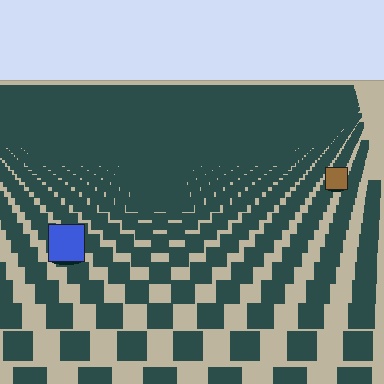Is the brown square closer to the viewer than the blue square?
No. The blue square is closer — you can tell from the texture gradient: the ground texture is coarser near it.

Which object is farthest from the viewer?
The brown square is farthest from the viewer. It appears smaller and the ground texture around it is denser.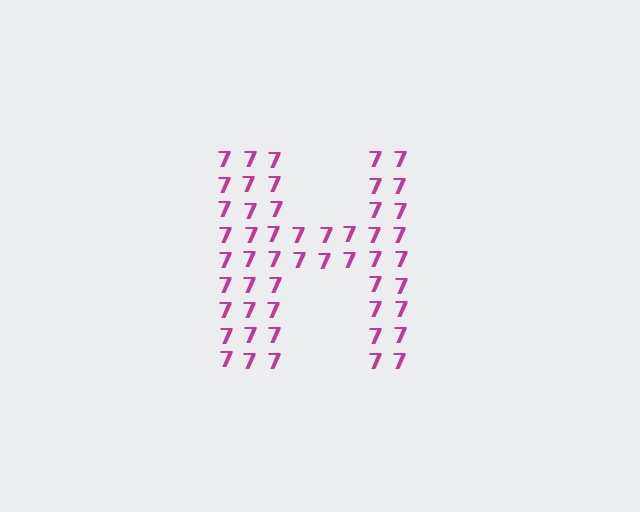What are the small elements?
The small elements are digit 7's.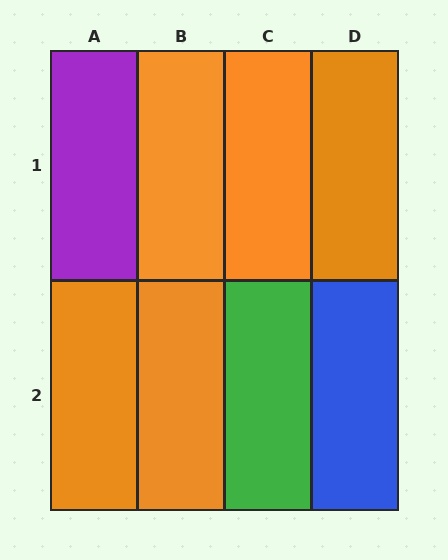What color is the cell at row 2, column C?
Green.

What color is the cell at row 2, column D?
Blue.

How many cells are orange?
5 cells are orange.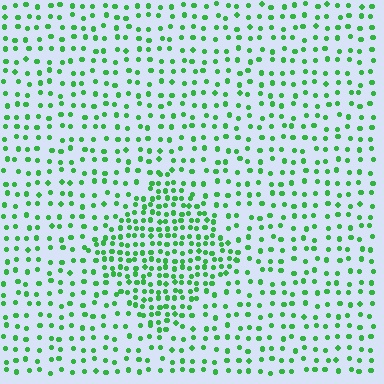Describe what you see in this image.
The image contains small green elements arranged at two different densities. A diamond-shaped region is visible where the elements are more densely packed than the surrounding area.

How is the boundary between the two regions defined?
The boundary is defined by a change in element density (approximately 2.0x ratio). All elements are the same color, size, and shape.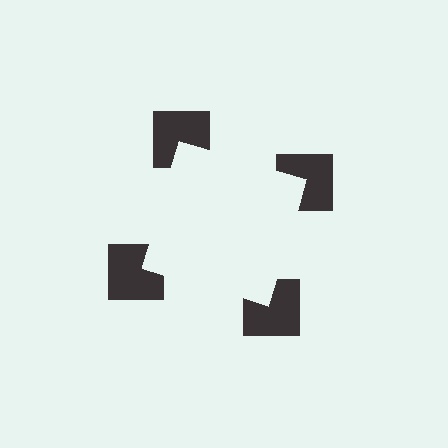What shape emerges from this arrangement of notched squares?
An illusory square — its edges are inferred from the aligned wedge cuts in the notched squares, not physically drawn.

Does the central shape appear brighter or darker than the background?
It typically appears slightly brighter than the background, even though no actual brightness change is drawn.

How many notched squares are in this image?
There are 4 — one at each vertex of the illusory square.